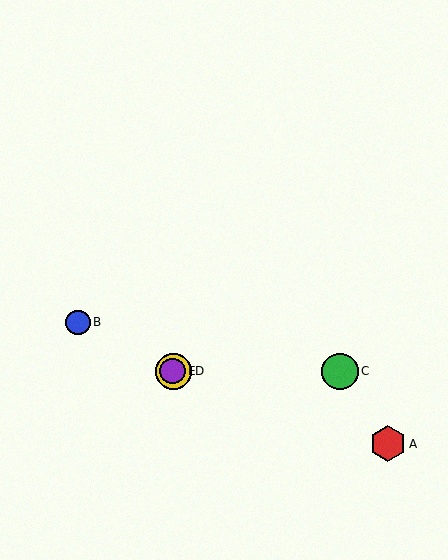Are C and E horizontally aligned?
Yes, both are at y≈371.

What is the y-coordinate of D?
Object D is at y≈371.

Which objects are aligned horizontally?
Objects C, D, E are aligned horizontally.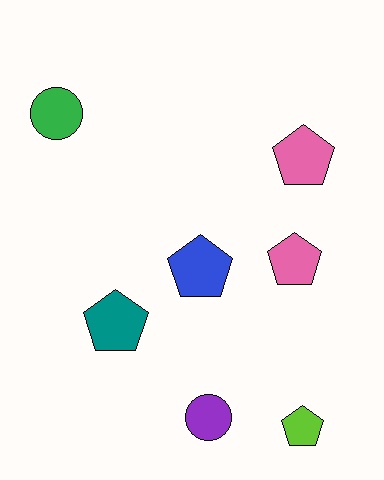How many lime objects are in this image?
There is 1 lime object.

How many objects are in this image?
There are 7 objects.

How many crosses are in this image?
There are no crosses.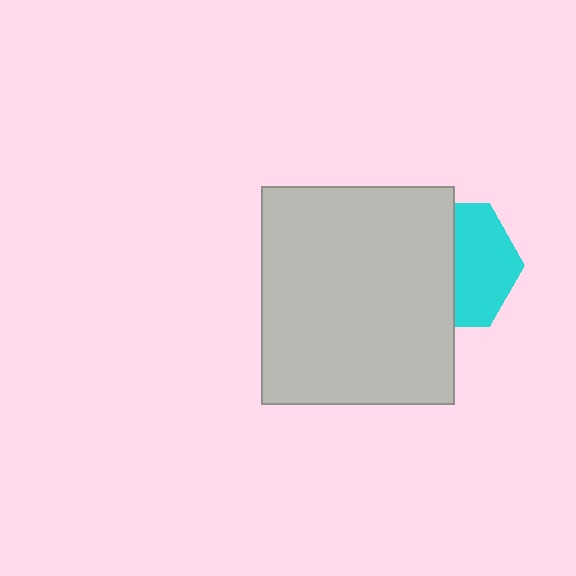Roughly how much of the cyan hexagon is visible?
About half of it is visible (roughly 49%).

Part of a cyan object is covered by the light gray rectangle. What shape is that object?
It is a hexagon.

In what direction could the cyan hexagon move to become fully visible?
The cyan hexagon could move right. That would shift it out from behind the light gray rectangle entirely.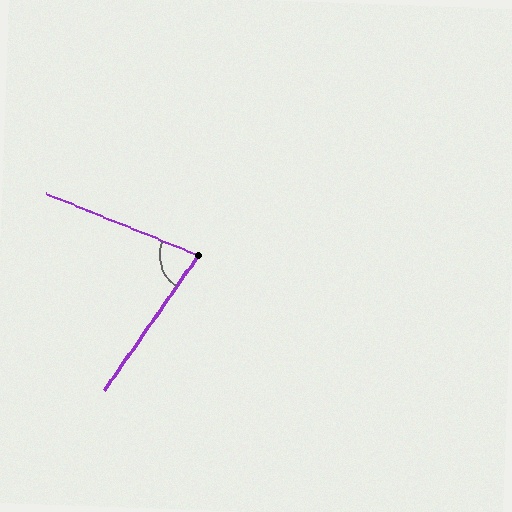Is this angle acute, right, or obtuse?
It is acute.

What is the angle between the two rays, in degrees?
Approximately 77 degrees.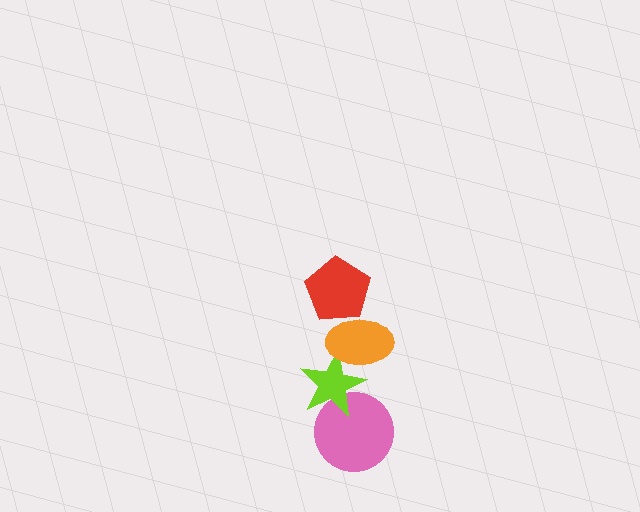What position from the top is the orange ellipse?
The orange ellipse is 2nd from the top.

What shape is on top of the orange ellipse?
The red pentagon is on top of the orange ellipse.